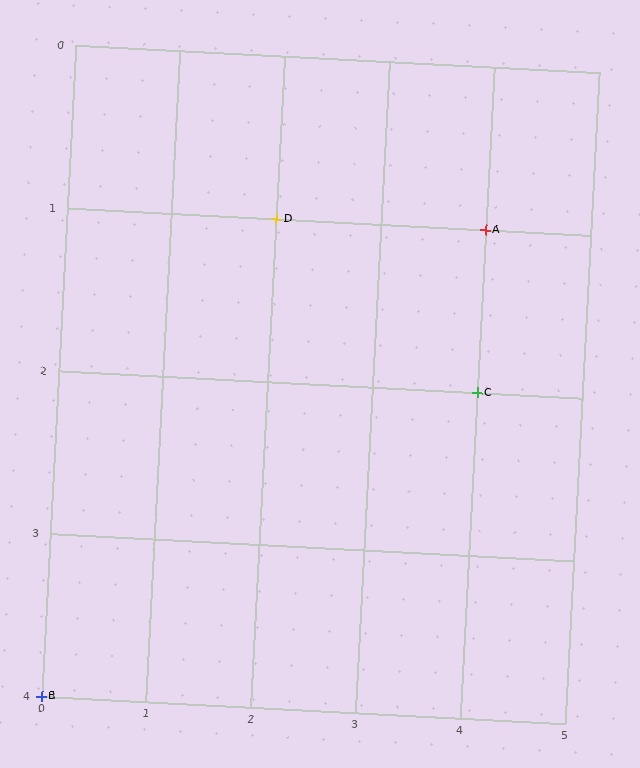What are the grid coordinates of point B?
Point B is at grid coordinates (0, 4).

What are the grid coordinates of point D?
Point D is at grid coordinates (2, 1).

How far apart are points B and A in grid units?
Points B and A are 4 columns and 3 rows apart (about 5.0 grid units diagonally).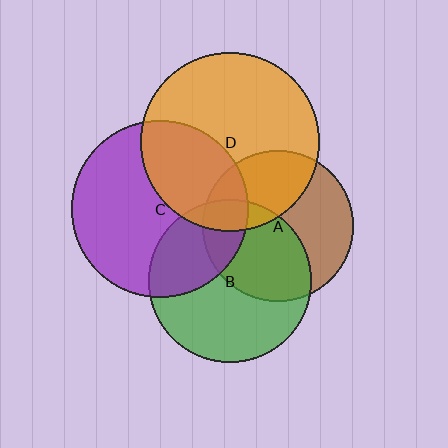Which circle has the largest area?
Circle D (orange).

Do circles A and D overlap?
Yes.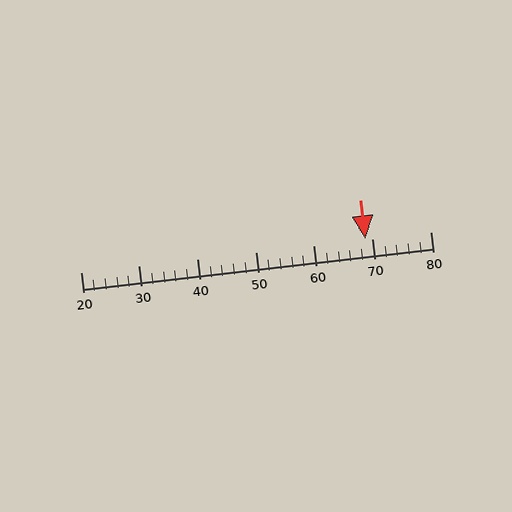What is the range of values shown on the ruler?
The ruler shows values from 20 to 80.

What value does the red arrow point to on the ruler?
The red arrow points to approximately 69.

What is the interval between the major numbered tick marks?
The major tick marks are spaced 10 units apart.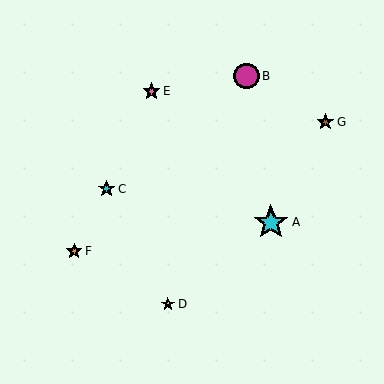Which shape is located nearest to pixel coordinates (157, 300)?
The yellow star (labeled D) at (168, 304) is nearest to that location.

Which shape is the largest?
The cyan star (labeled A) is the largest.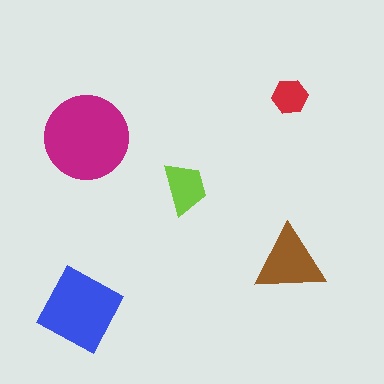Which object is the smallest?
The red hexagon.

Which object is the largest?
The magenta circle.